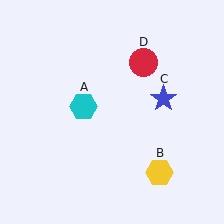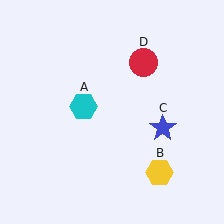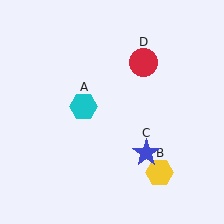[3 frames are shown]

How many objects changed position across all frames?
1 object changed position: blue star (object C).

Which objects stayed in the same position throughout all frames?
Cyan hexagon (object A) and yellow hexagon (object B) and red circle (object D) remained stationary.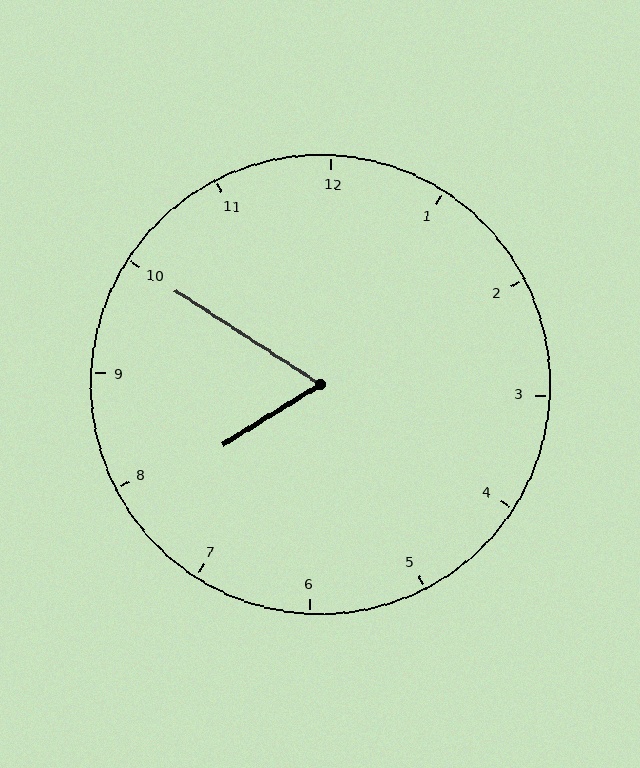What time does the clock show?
7:50.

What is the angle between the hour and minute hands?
Approximately 65 degrees.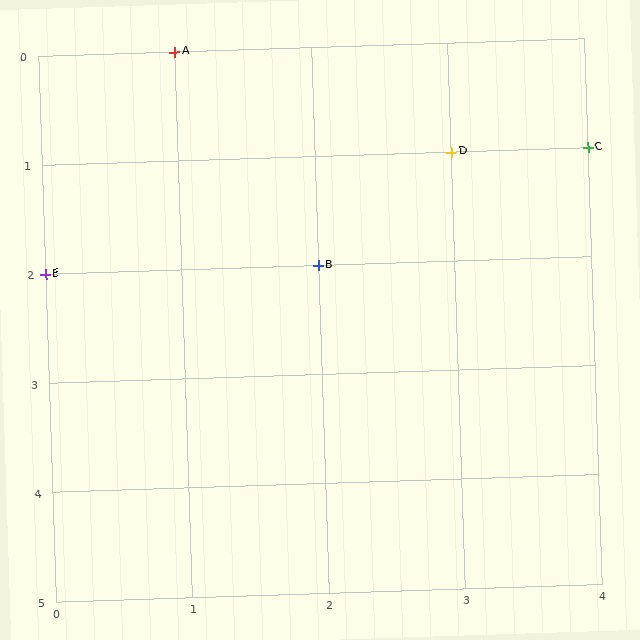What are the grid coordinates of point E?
Point E is at grid coordinates (0, 2).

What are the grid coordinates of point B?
Point B is at grid coordinates (2, 2).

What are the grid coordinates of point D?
Point D is at grid coordinates (3, 1).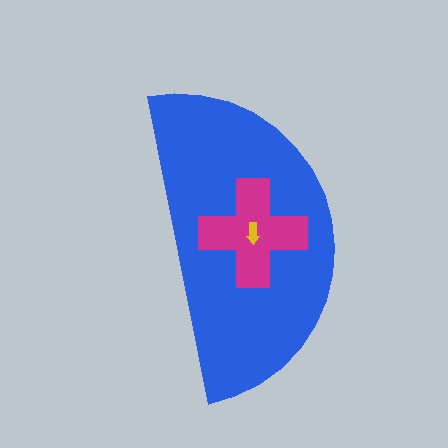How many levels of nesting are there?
3.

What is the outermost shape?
The blue semicircle.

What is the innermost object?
The yellow arrow.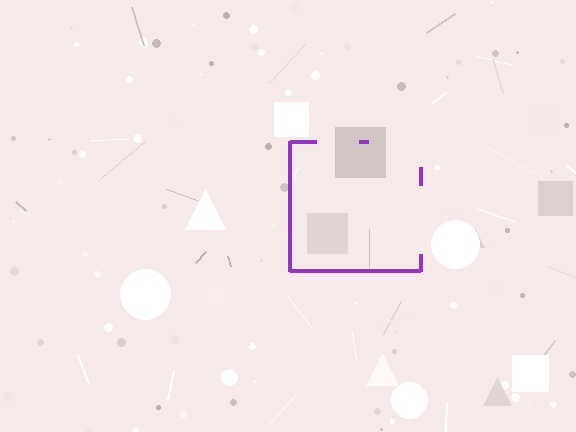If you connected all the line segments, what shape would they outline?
They would outline a square.